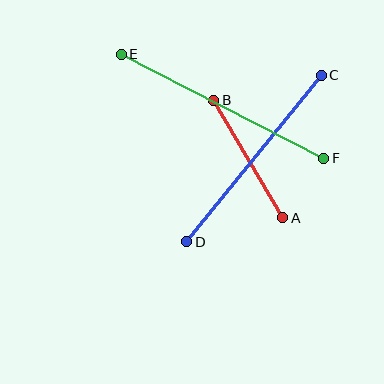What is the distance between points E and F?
The distance is approximately 227 pixels.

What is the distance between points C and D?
The distance is approximately 214 pixels.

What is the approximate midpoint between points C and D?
The midpoint is at approximately (254, 159) pixels.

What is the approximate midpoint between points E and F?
The midpoint is at approximately (223, 106) pixels.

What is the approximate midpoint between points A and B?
The midpoint is at approximately (248, 159) pixels.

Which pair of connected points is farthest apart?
Points E and F are farthest apart.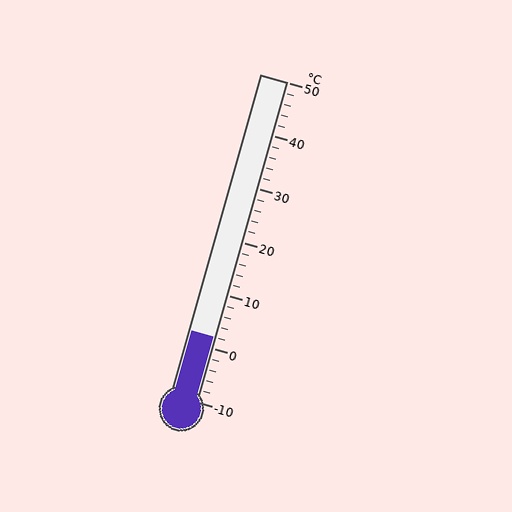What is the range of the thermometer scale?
The thermometer scale ranges from -10°C to 50°C.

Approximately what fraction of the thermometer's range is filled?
The thermometer is filled to approximately 20% of its range.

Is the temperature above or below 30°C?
The temperature is below 30°C.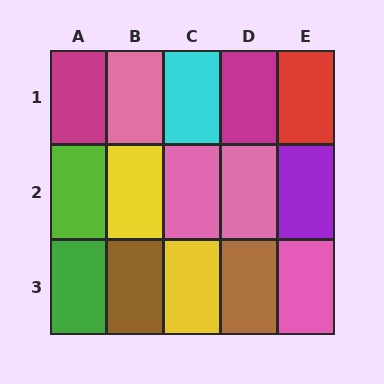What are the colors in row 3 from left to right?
Green, brown, yellow, brown, pink.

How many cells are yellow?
2 cells are yellow.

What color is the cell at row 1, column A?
Magenta.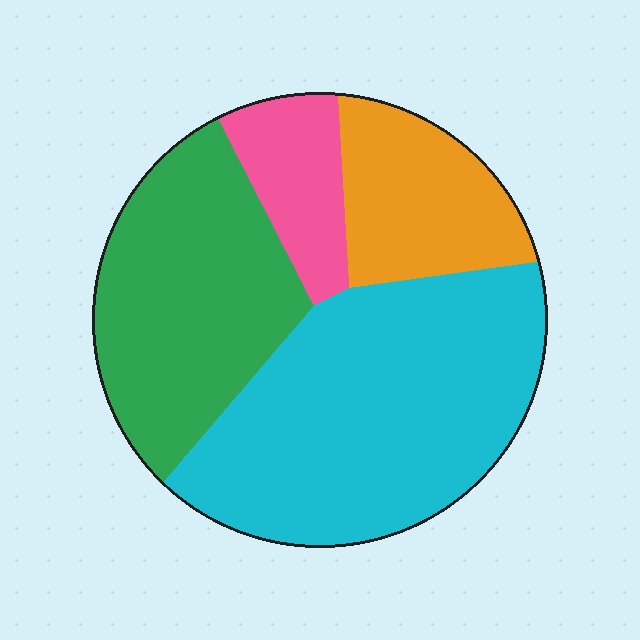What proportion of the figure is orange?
Orange takes up less than a quarter of the figure.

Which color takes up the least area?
Pink, at roughly 10%.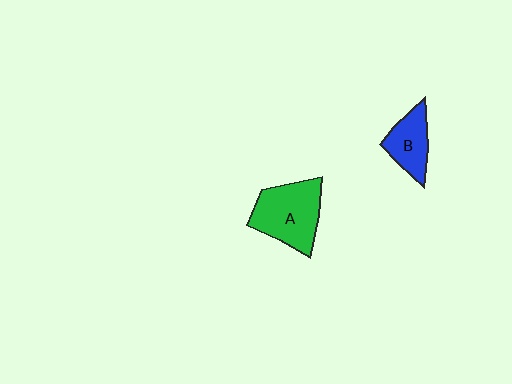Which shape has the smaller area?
Shape B (blue).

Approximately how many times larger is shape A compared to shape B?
Approximately 1.6 times.